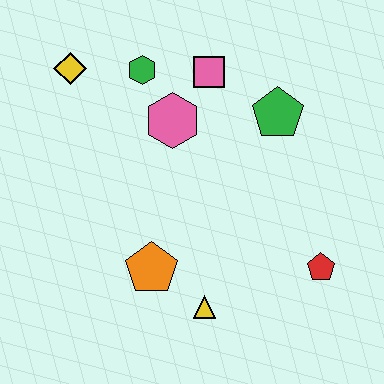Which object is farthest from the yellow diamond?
The red pentagon is farthest from the yellow diamond.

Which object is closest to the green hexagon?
The pink hexagon is closest to the green hexagon.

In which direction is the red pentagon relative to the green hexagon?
The red pentagon is below the green hexagon.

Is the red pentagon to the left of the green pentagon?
No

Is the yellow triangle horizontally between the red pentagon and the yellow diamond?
Yes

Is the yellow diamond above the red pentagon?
Yes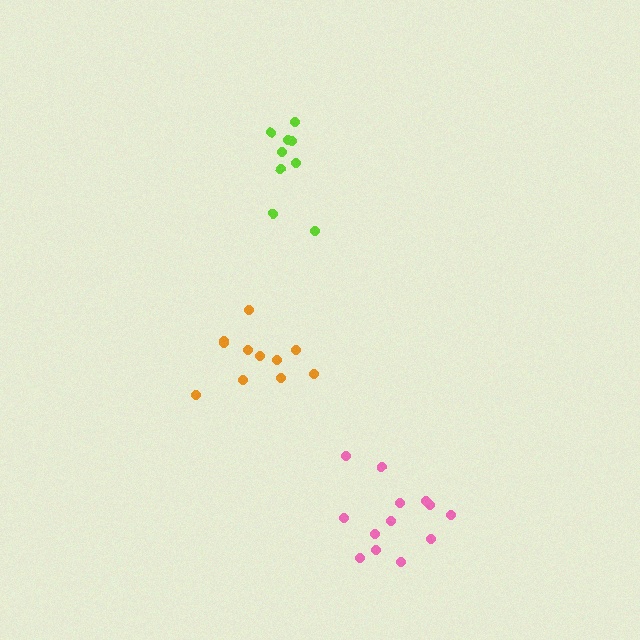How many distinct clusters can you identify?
There are 3 distinct clusters.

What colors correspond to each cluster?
The clusters are colored: pink, lime, orange.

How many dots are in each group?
Group 1: 13 dots, Group 2: 9 dots, Group 3: 11 dots (33 total).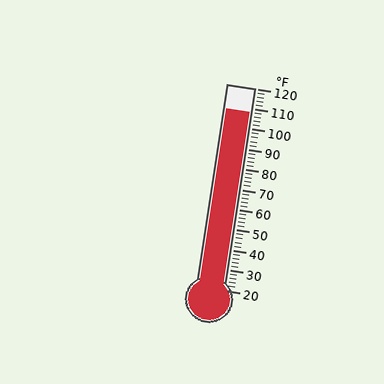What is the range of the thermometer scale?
The thermometer scale ranges from 20°F to 120°F.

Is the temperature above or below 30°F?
The temperature is above 30°F.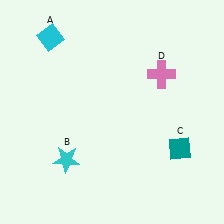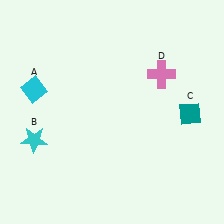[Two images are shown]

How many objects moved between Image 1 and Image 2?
3 objects moved between the two images.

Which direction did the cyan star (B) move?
The cyan star (B) moved left.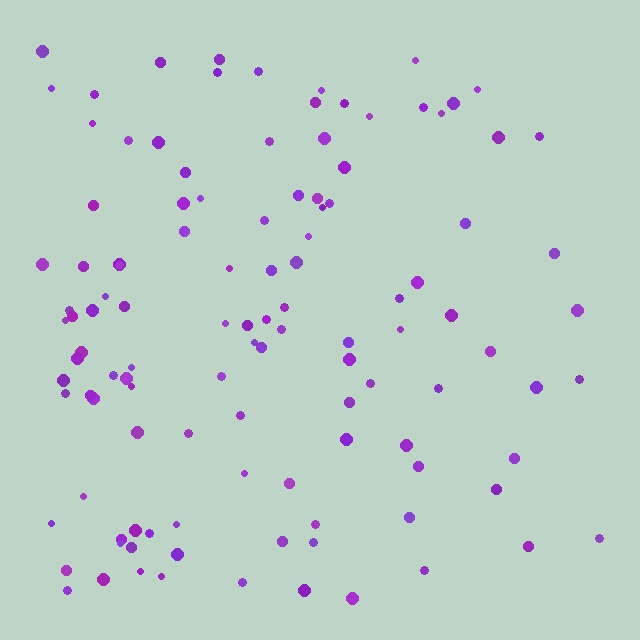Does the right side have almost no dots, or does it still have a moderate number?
Still a moderate number, just noticeably fewer than the left.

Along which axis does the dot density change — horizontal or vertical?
Horizontal.